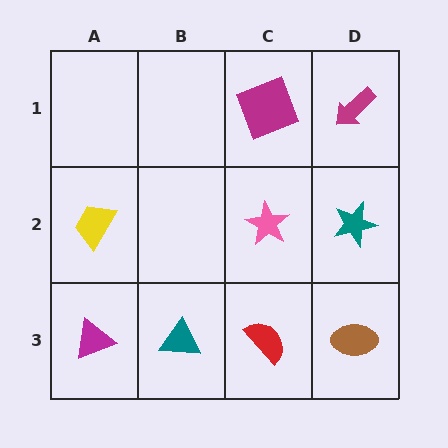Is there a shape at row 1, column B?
No, that cell is empty.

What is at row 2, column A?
A yellow trapezoid.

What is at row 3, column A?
A magenta triangle.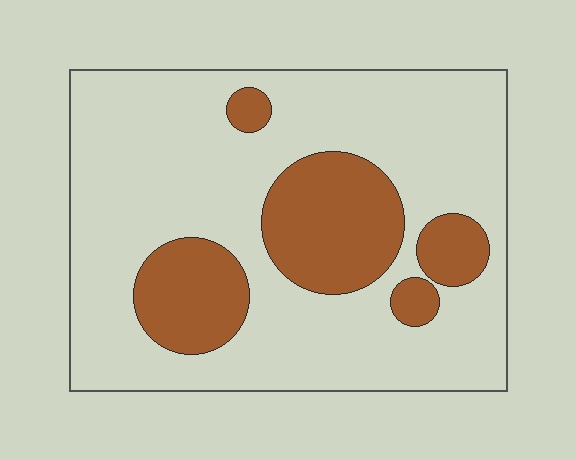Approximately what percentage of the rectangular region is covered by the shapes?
Approximately 25%.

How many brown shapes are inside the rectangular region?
5.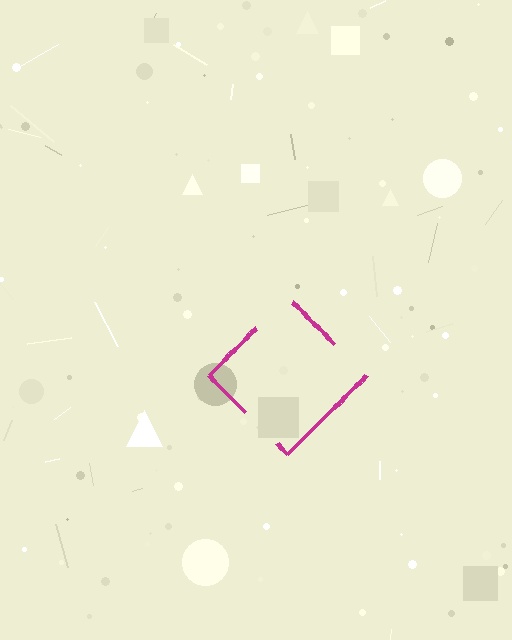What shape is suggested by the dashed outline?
The dashed outline suggests a diamond.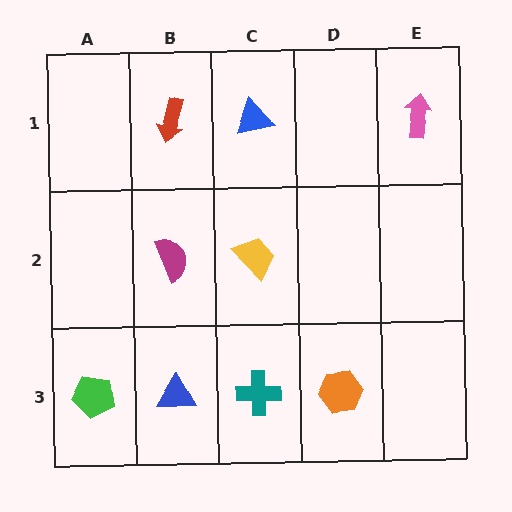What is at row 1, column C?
A blue triangle.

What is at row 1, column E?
A pink arrow.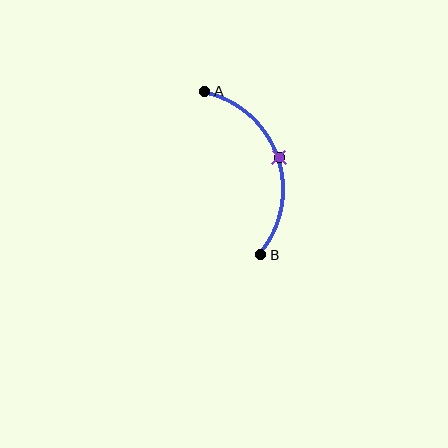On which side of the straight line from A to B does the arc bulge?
The arc bulges to the right of the straight line connecting A and B.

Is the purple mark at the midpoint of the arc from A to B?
Yes. The purple mark lies on the arc at equal arc-length from both A and B — it is the arc midpoint.